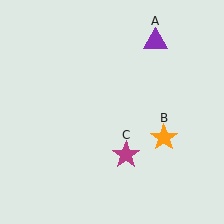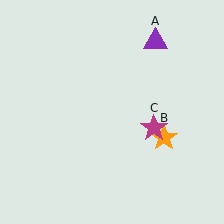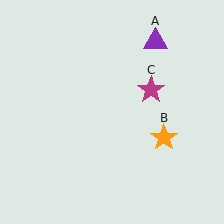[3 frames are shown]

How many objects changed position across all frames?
1 object changed position: magenta star (object C).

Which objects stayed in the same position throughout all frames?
Purple triangle (object A) and orange star (object B) remained stationary.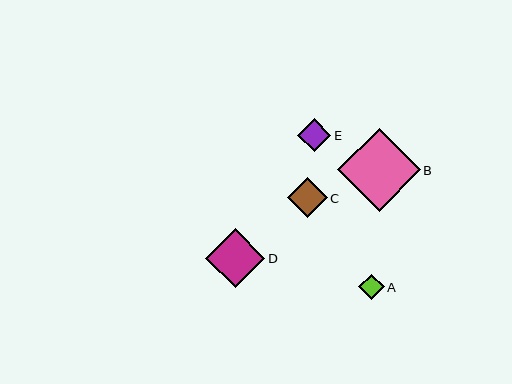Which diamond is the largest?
Diamond B is the largest with a size of approximately 83 pixels.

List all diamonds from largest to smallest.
From largest to smallest: B, D, C, E, A.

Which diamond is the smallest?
Diamond A is the smallest with a size of approximately 26 pixels.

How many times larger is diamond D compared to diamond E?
Diamond D is approximately 1.8 times the size of diamond E.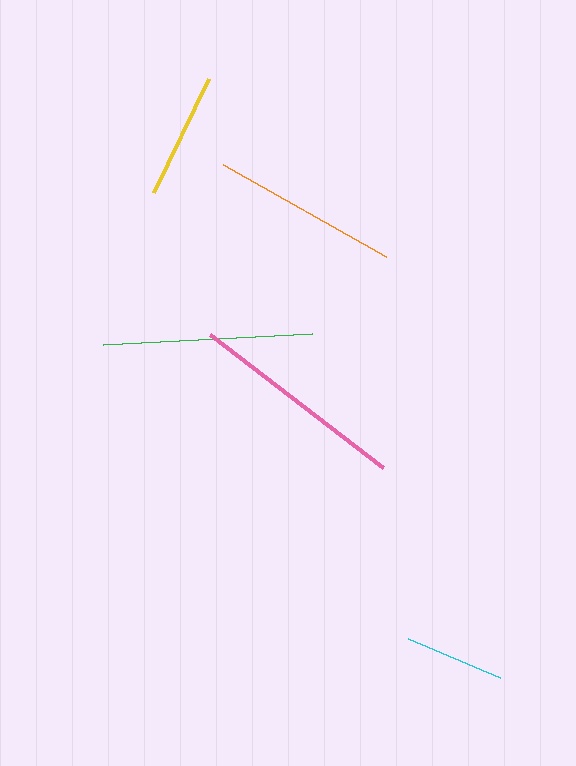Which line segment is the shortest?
The cyan line is the shortest at approximately 100 pixels.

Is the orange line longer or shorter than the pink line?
The pink line is longer than the orange line.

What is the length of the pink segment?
The pink segment is approximately 218 pixels long.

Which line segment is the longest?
The pink line is the longest at approximately 218 pixels.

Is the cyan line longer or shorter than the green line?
The green line is longer than the cyan line.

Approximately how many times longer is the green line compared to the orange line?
The green line is approximately 1.1 times the length of the orange line.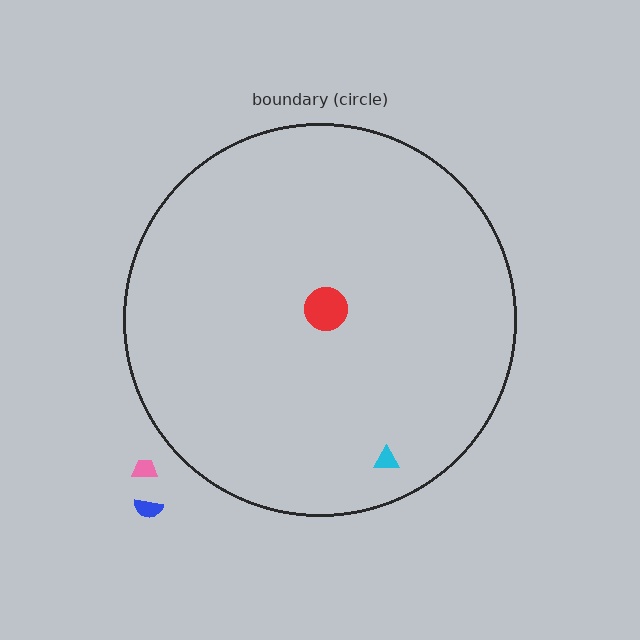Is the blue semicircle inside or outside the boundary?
Outside.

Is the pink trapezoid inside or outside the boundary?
Outside.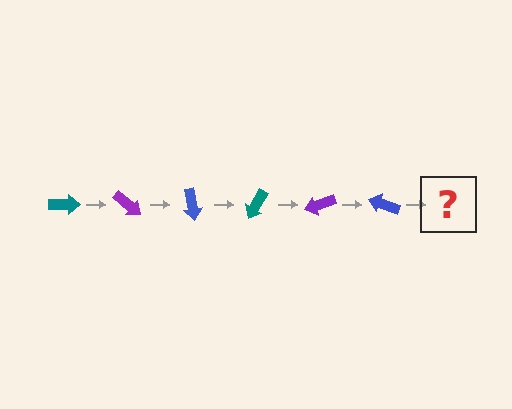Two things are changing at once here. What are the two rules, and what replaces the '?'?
The two rules are that it rotates 40 degrees each step and the color cycles through teal, purple, and blue. The '?' should be a teal arrow, rotated 240 degrees from the start.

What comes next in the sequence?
The next element should be a teal arrow, rotated 240 degrees from the start.